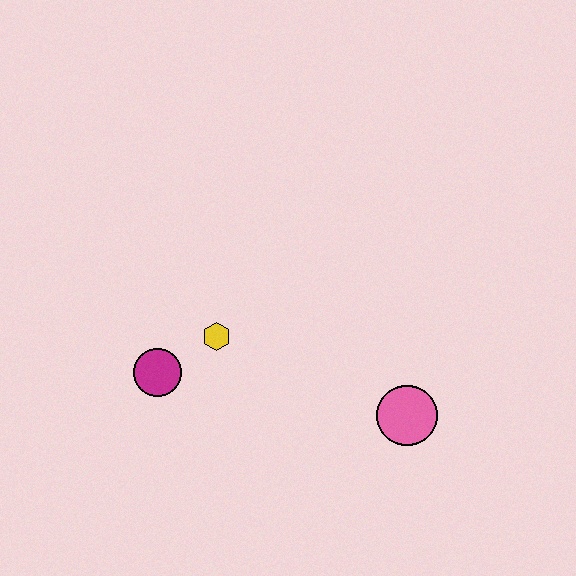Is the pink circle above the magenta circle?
No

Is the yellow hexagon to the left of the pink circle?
Yes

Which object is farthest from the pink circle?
The magenta circle is farthest from the pink circle.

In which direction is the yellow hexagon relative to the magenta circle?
The yellow hexagon is to the right of the magenta circle.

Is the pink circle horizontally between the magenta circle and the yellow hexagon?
No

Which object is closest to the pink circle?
The yellow hexagon is closest to the pink circle.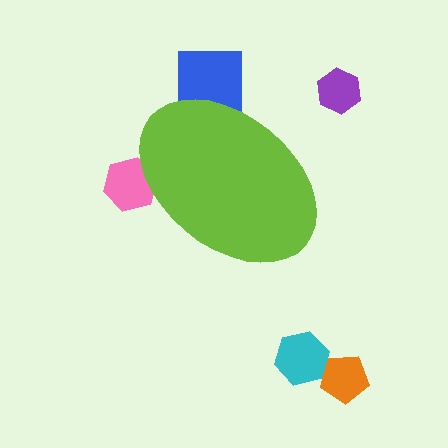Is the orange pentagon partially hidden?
No, the orange pentagon is fully visible.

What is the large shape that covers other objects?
A lime ellipse.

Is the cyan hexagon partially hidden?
No, the cyan hexagon is fully visible.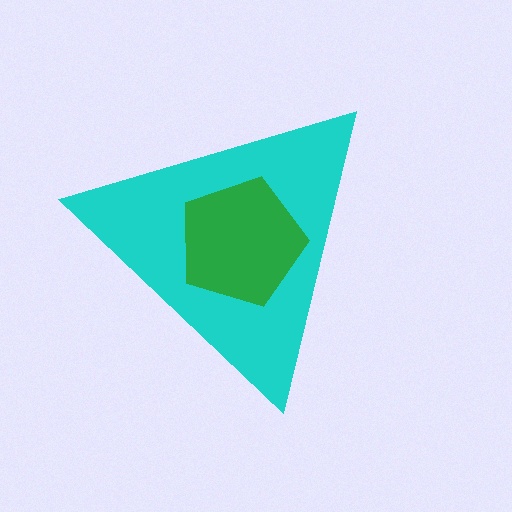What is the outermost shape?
The cyan triangle.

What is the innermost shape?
The green pentagon.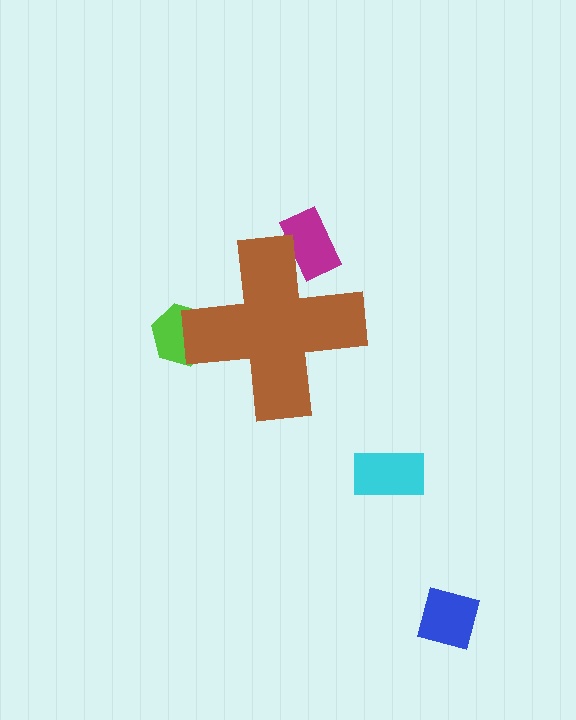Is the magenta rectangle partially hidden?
Yes, the magenta rectangle is partially hidden behind the brown cross.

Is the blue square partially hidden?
No, the blue square is fully visible.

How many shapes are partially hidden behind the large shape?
2 shapes are partially hidden.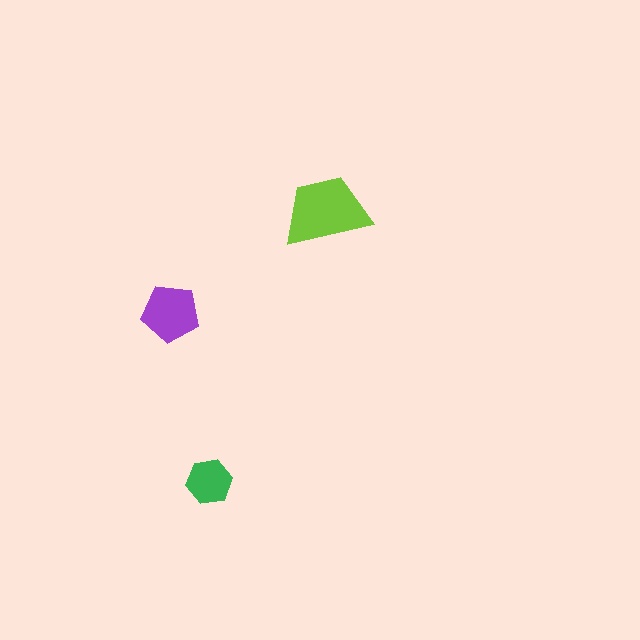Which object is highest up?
The lime trapezoid is topmost.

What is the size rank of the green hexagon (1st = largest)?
3rd.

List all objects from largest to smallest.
The lime trapezoid, the purple pentagon, the green hexagon.